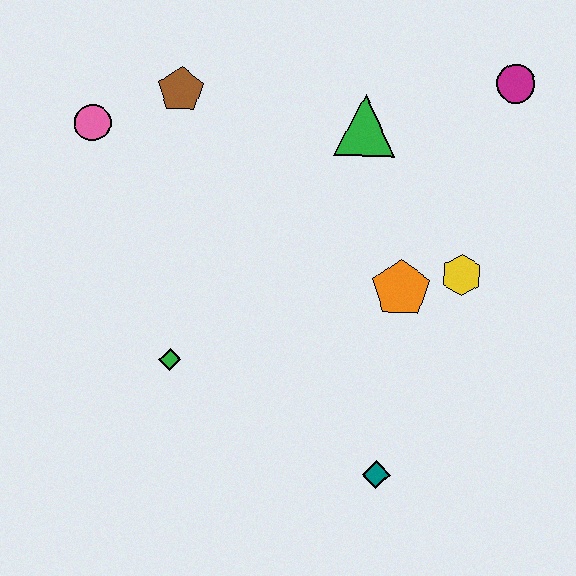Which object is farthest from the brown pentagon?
The teal diamond is farthest from the brown pentagon.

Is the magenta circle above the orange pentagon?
Yes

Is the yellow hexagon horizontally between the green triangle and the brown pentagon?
No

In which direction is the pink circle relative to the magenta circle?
The pink circle is to the left of the magenta circle.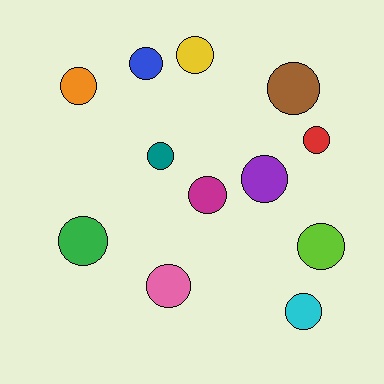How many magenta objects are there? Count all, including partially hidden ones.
There is 1 magenta object.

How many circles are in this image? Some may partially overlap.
There are 12 circles.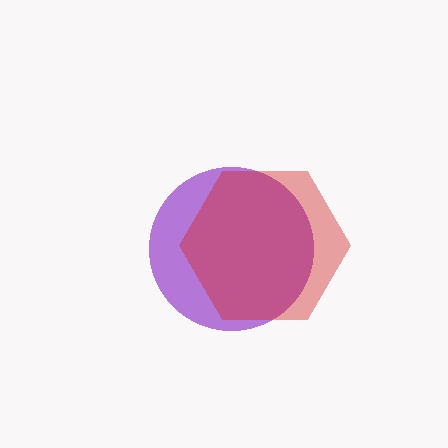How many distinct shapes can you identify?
There are 2 distinct shapes: a purple circle, a red hexagon.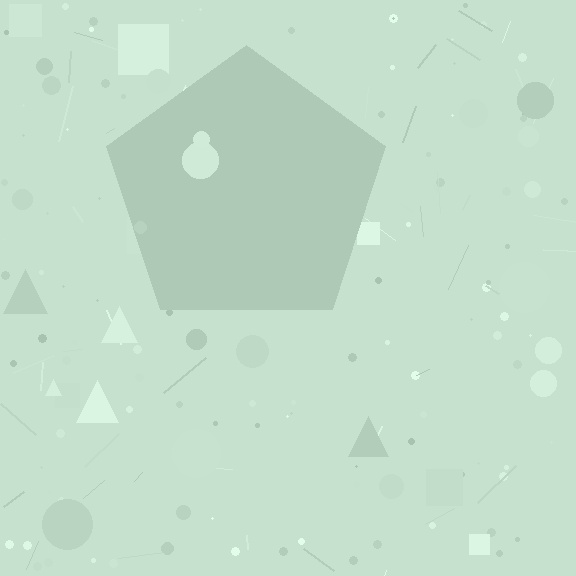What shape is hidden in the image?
A pentagon is hidden in the image.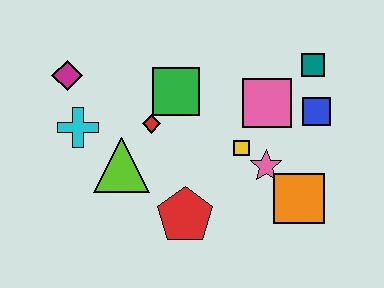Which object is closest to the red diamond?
The green square is closest to the red diamond.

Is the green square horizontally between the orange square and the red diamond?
Yes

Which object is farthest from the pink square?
The magenta diamond is farthest from the pink square.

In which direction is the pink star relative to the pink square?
The pink star is below the pink square.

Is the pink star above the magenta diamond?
No